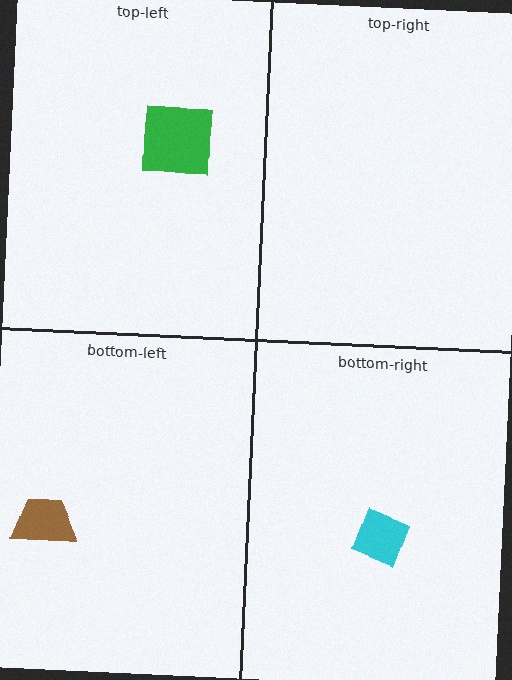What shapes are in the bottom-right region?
The cyan diamond.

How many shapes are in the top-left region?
1.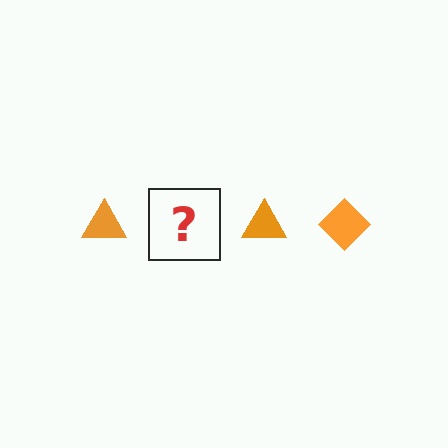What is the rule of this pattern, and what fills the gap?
The rule is that the pattern cycles through triangle, diamond shapes in orange. The gap should be filled with an orange diamond.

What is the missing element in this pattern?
The missing element is an orange diamond.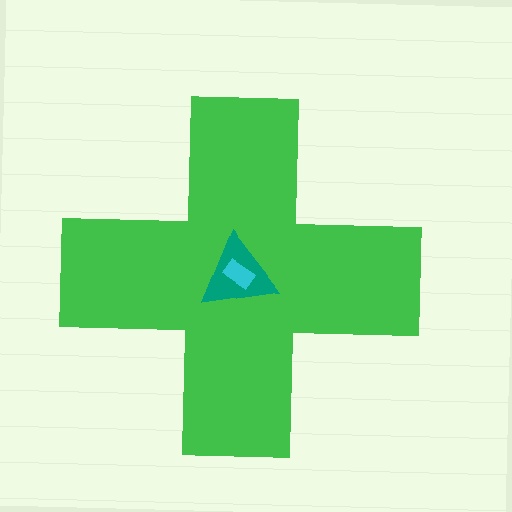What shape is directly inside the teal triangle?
The cyan rectangle.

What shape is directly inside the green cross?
The teal triangle.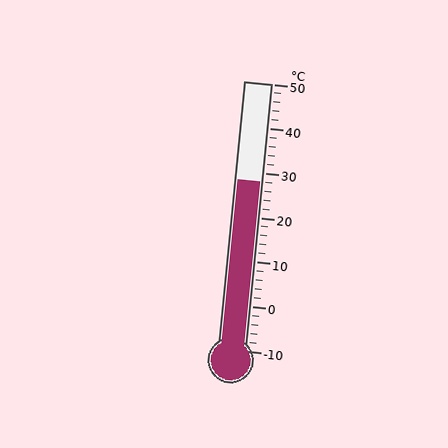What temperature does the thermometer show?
The thermometer shows approximately 28°C.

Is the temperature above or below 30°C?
The temperature is below 30°C.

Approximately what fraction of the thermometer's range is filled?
The thermometer is filled to approximately 65% of its range.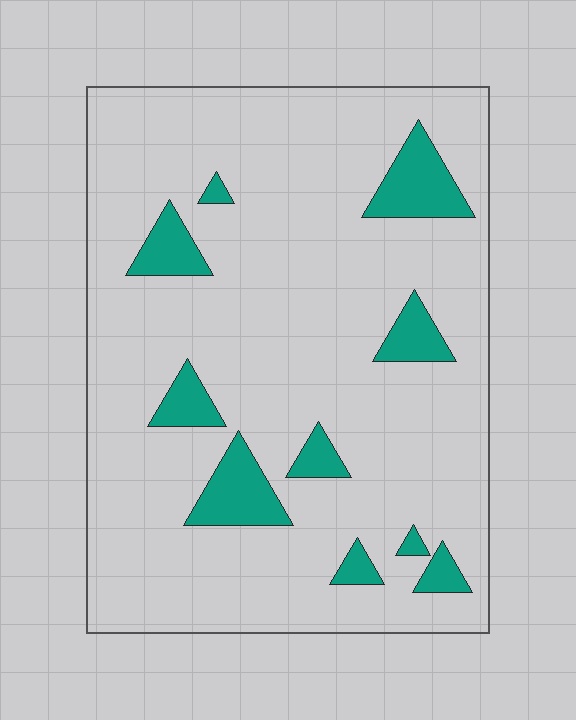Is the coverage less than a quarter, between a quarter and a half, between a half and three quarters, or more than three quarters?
Less than a quarter.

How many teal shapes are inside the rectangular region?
10.